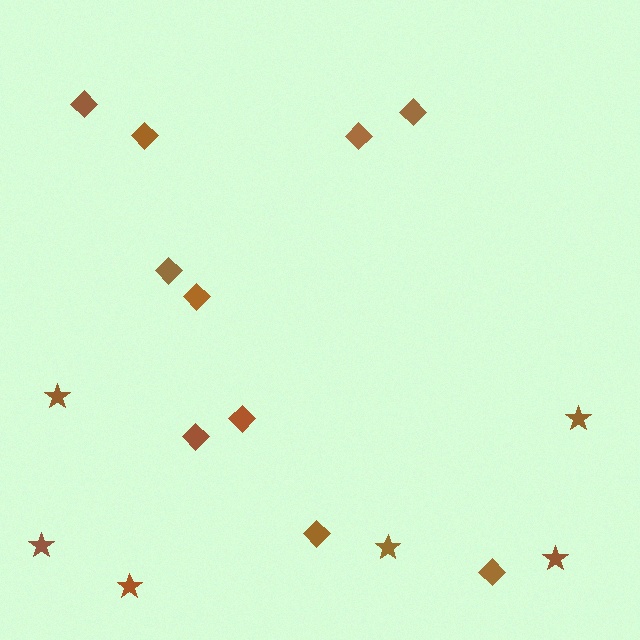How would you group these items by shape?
There are 2 groups: one group of diamonds (10) and one group of stars (6).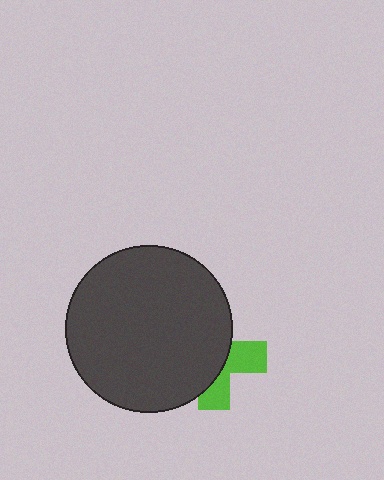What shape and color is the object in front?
The object in front is a dark gray circle.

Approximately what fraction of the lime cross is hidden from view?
Roughly 63% of the lime cross is hidden behind the dark gray circle.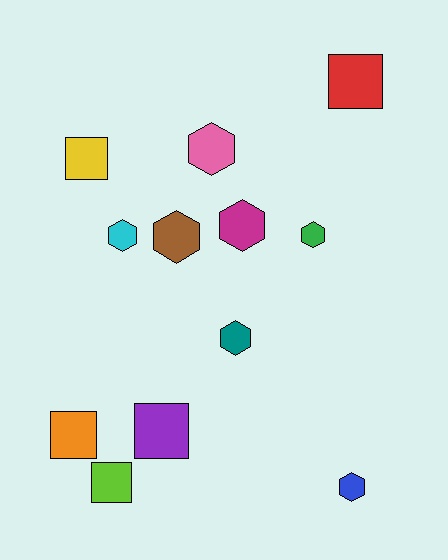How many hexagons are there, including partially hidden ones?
There are 7 hexagons.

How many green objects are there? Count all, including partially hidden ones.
There is 1 green object.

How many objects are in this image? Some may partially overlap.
There are 12 objects.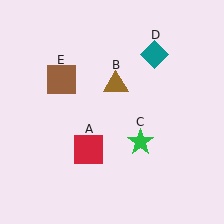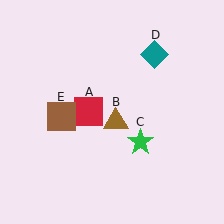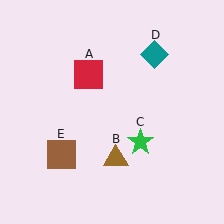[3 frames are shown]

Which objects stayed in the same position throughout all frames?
Green star (object C) and teal diamond (object D) remained stationary.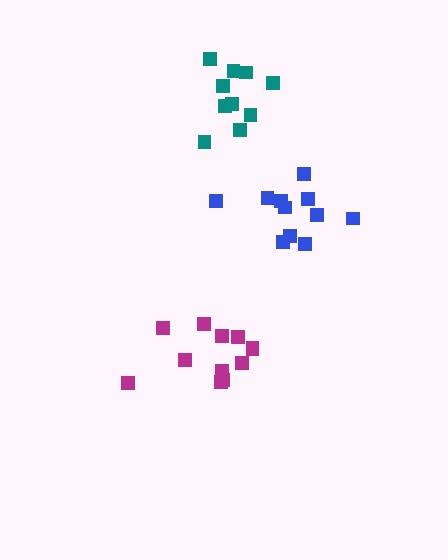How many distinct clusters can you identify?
There are 3 distinct clusters.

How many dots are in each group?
Group 1: 12 dots, Group 2: 11 dots, Group 3: 10 dots (33 total).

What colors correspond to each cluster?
The clusters are colored: magenta, blue, teal.